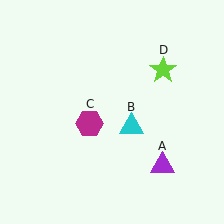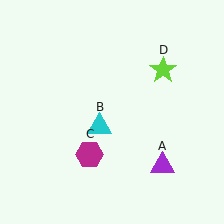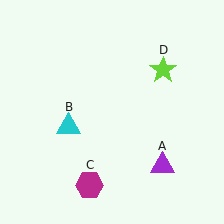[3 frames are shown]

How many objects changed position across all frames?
2 objects changed position: cyan triangle (object B), magenta hexagon (object C).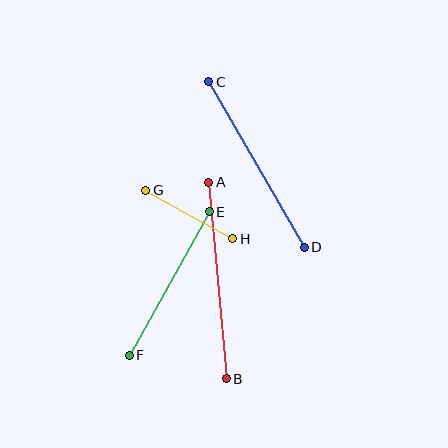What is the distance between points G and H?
The distance is approximately 100 pixels.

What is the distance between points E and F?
The distance is approximately 164 pixels.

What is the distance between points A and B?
The distance is approximately 197 pixels.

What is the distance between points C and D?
The distance is approximately 191 pixels.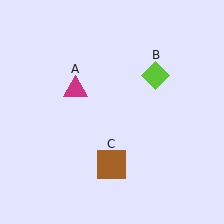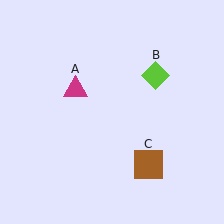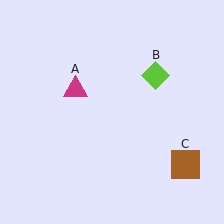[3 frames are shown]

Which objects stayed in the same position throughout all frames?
Magenta triangle (object A) and lime diamond (object B) remained stationary.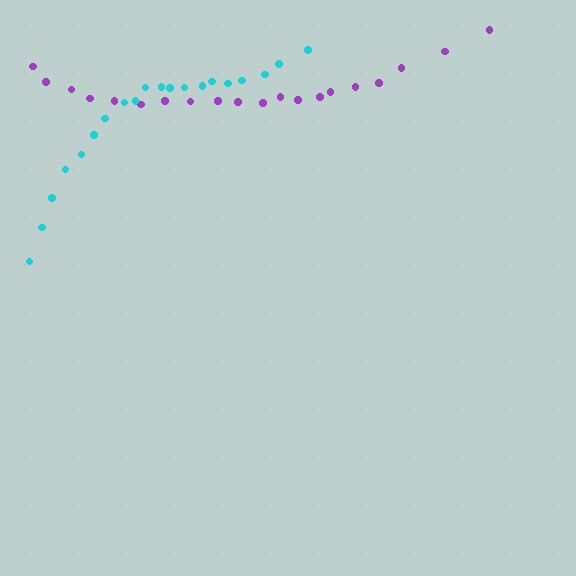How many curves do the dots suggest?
There are 2 distinct paths.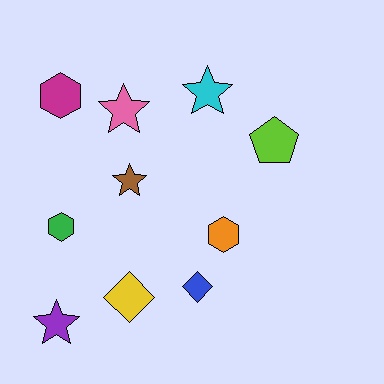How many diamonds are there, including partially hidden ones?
There are 2 diamonds.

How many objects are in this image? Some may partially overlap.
There are 10 objects.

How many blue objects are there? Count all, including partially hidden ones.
There is 1 blue object.